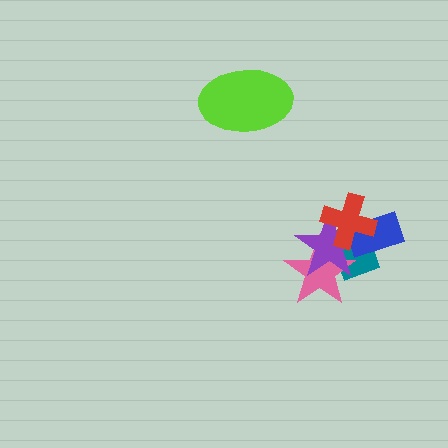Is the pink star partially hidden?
Yes, it is partially covered by another shape.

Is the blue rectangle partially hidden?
Yes, it is partially covered by another shape.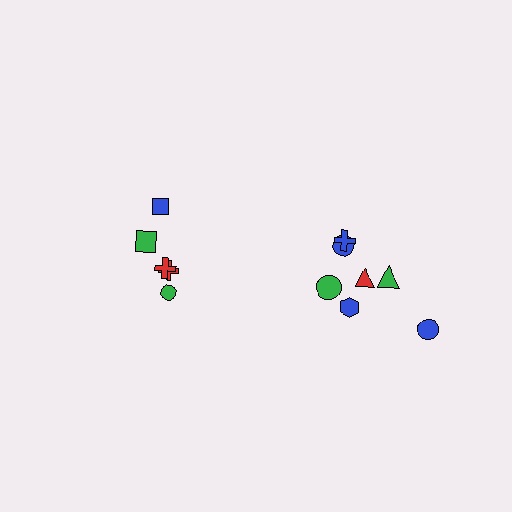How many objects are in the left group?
There are 5 objects.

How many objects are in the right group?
There are 7 objects.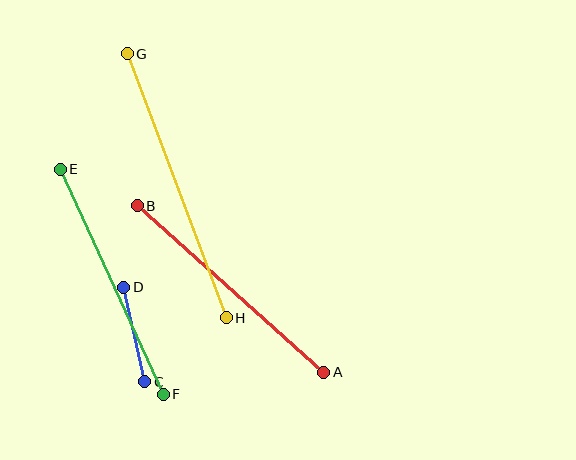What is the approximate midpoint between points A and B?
The midpoint is at approximately (230, 289) pixels.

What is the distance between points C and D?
The distance is approximately 97 pixels.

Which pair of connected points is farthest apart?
Points G and H are farthest apart.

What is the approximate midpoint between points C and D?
The midpoint is at approximately (134, 334) pixels.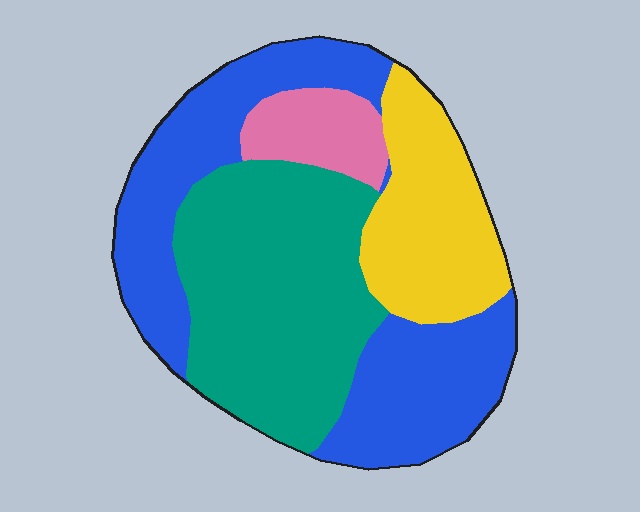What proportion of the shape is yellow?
Yellow covers 19% of the shape.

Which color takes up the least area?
Pink, at roughly 10%.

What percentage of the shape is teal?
Teal takes up between a third and a half of the shape.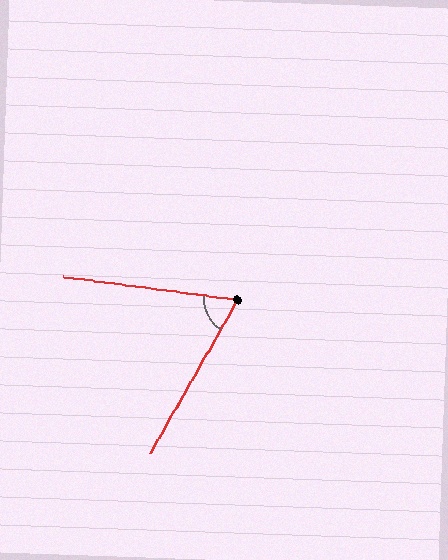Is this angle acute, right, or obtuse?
It is acute.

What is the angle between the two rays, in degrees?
Approximately 68 degrees.